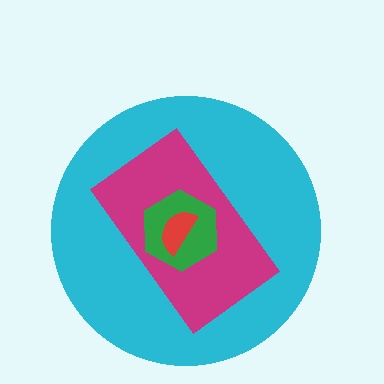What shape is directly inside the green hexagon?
The red semicircle.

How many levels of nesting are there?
4.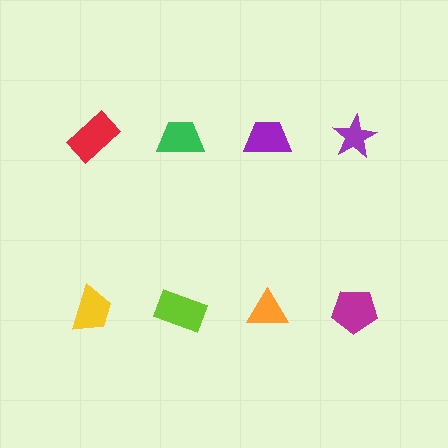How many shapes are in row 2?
4 shapes.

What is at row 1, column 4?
A purple star.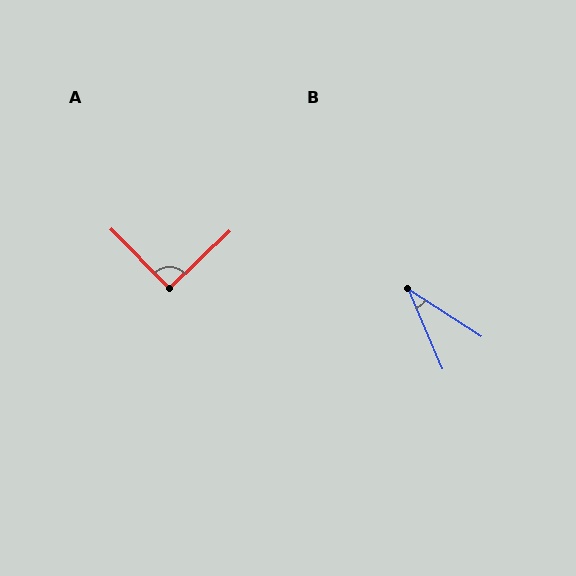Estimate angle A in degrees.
Approximately 91 degrees.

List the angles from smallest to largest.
B (34°), A (91°).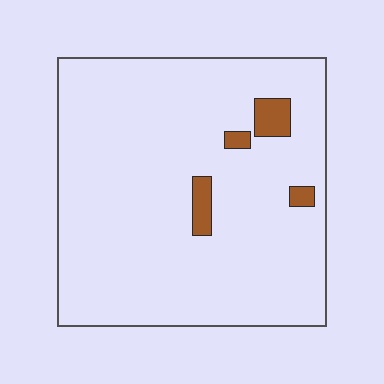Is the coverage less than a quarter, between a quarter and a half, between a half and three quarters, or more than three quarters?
Less than a quarter.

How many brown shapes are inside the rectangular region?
4.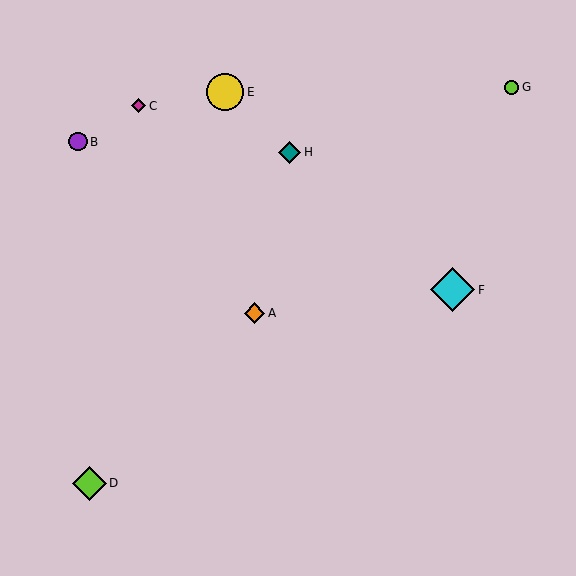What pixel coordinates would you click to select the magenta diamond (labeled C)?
Click at (139, 106) to select the magenta diamond C.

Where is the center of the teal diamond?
The center of the teal diamond is at (290, 152).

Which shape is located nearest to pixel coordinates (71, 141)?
The purple circle (labeled B) at (78, 142) is nearest to that location.